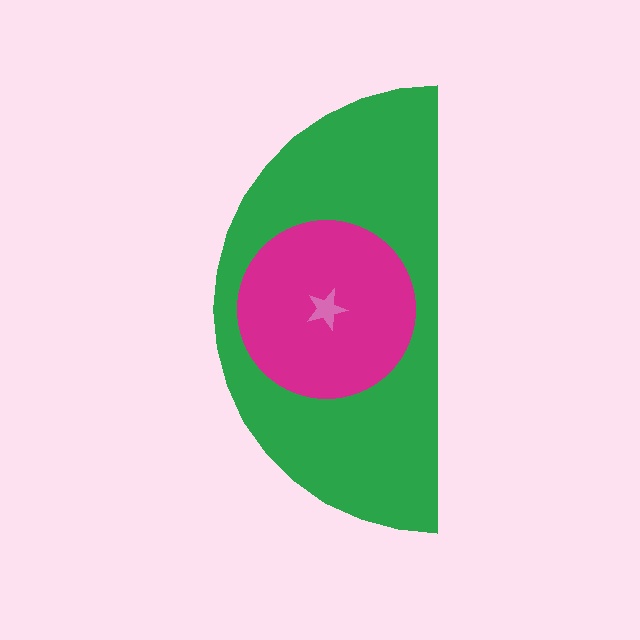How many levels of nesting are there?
3.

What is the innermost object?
The pink star.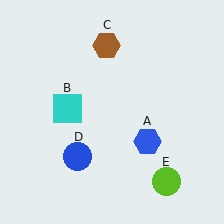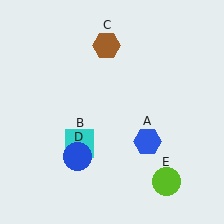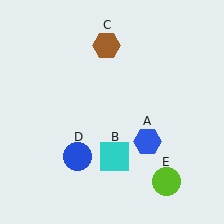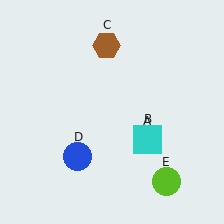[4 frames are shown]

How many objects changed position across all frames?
1 object changed position: cyan square (object B).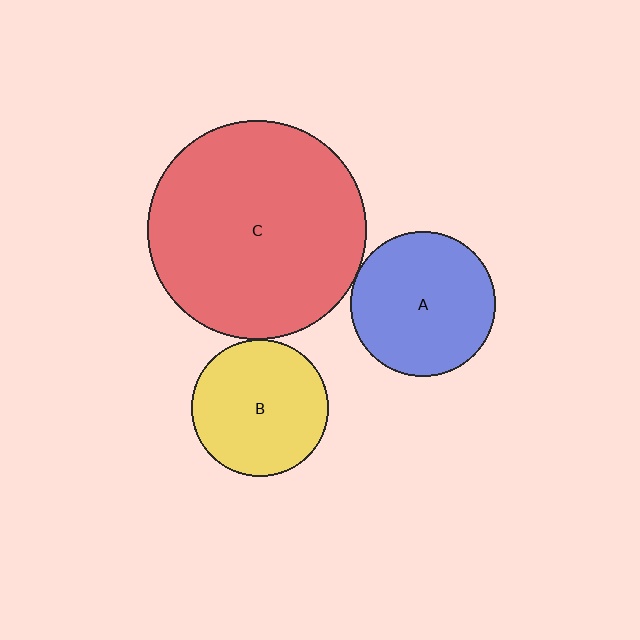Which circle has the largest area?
Circle C (red).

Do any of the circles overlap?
No, none of the circles overlap.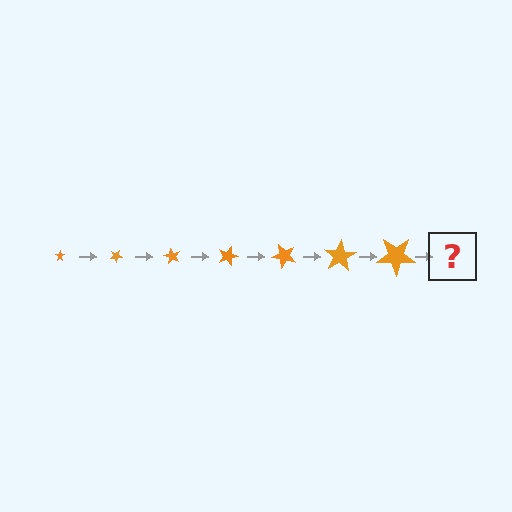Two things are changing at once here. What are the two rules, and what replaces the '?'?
The two rules are that the star grows larger each step and it rotates 30 degrees each step. The '?' should be a star, larger than the previous one and rotated 210 degrees from the start.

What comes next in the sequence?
The next element should be a star, larger than the previous one and rotated 210 degrees from the start.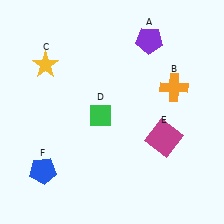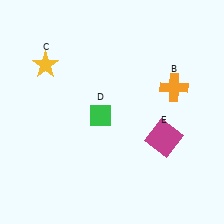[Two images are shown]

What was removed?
The purple pentagon (A), the blue pentagon (F) were removed in Image 2.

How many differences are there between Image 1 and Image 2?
There are 2 differences between the two images.